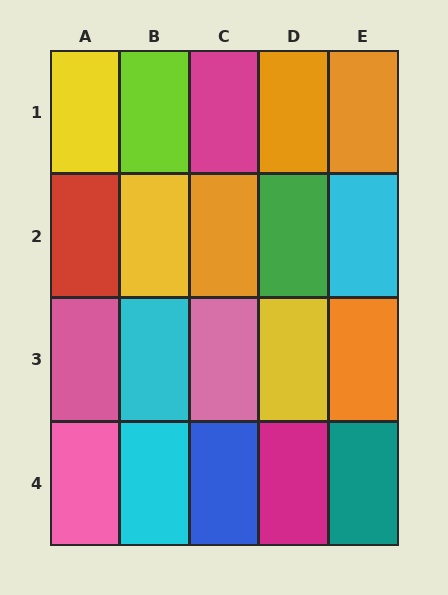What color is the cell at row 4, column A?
Pink.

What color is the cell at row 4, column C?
Blue.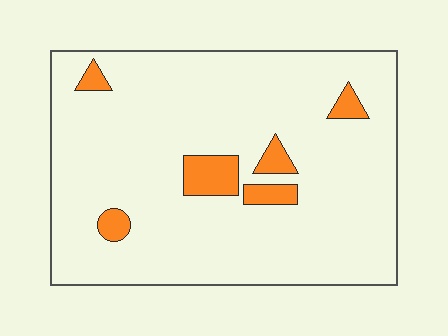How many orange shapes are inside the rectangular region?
6.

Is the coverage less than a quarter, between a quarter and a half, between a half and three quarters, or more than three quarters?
Less than a quarter.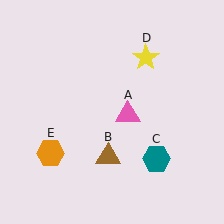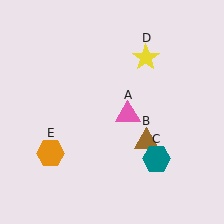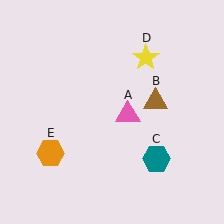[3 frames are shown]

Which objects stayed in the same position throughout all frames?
Pink triangle (object A) and teal hexagon (object C) and yellow star (object D) and orange hexagon (object E) remained stationary.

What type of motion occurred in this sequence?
The brown triangle (object B) rotated counterclockwise around the center of the scene.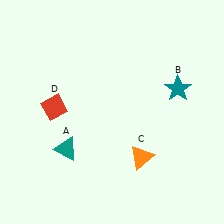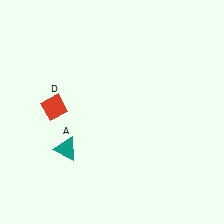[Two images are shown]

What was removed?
The teal star (B), the orange triangle (C) were removed in Image 2.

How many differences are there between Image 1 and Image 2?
There are 2 differences between the two images.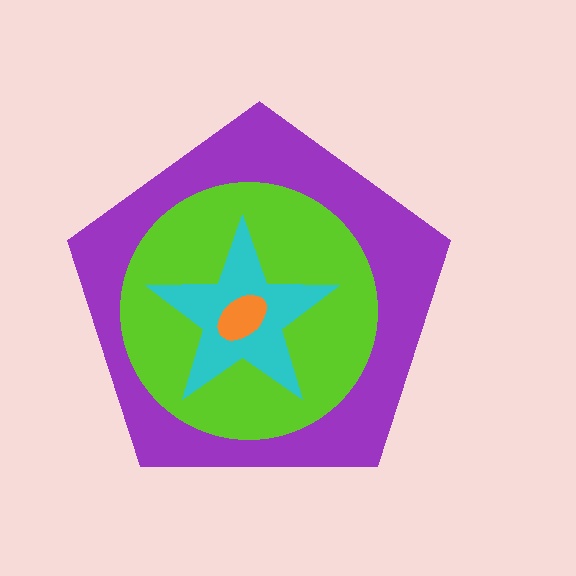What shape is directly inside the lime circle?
The cyan star.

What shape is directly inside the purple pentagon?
The lime circle.